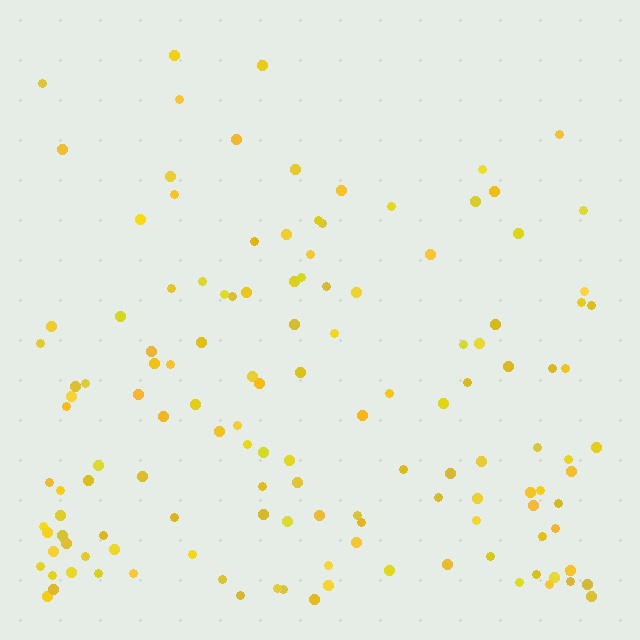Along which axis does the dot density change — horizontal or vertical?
Vertical.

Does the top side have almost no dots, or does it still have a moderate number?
Still a moderate number, just noticeably fewer than the bottom.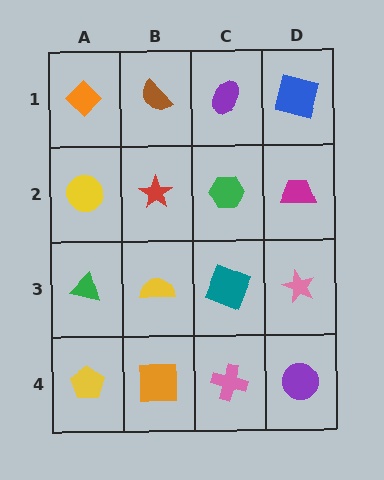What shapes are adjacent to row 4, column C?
A teal square (row 3, column C), an orange square (row 4, column B), a purple circle (row 4, column D).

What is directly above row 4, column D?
A pink star.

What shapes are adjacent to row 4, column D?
A pink star (row 3, column D), a pink cross (row 4, column C).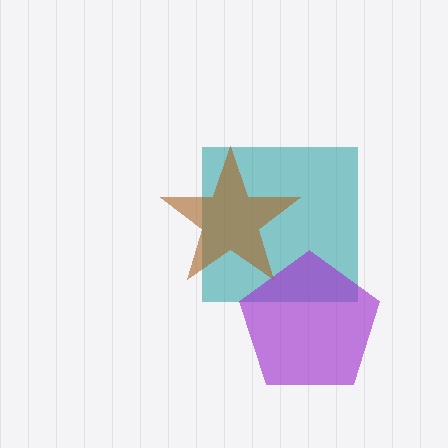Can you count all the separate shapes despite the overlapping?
Yes, there are 3 separate shapes.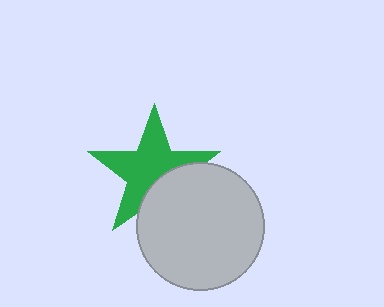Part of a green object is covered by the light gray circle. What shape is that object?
It is a star.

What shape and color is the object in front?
The object in front is a light gray circle.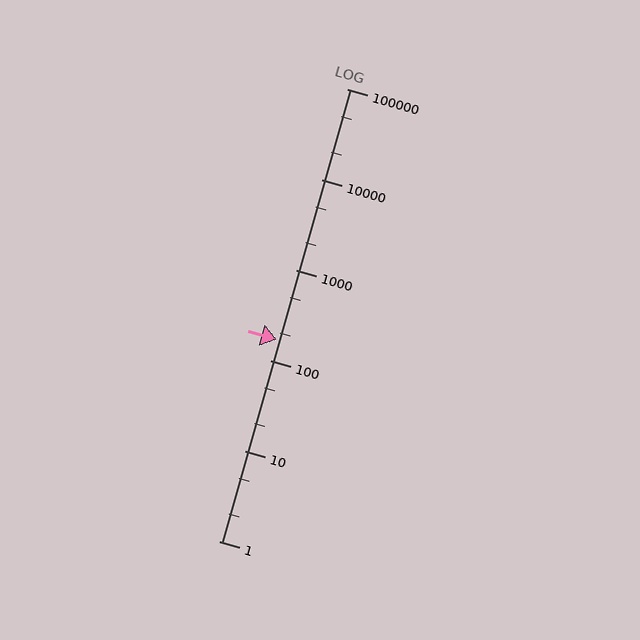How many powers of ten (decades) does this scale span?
The scale spans 5 decades, from 1 to 100000.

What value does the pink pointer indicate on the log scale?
The pointer indicates approximately 170.